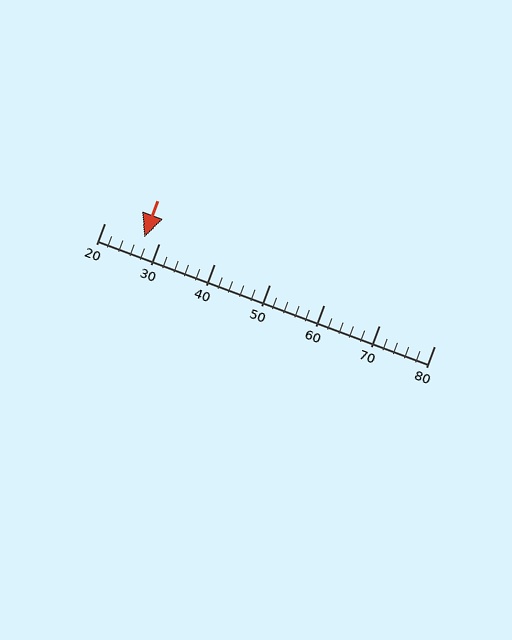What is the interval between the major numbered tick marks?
The major tick marks are spaced 10 units apart.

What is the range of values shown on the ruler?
The ruler shows values from 20 to 80.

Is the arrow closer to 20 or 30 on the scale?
The arrow is closer to 30.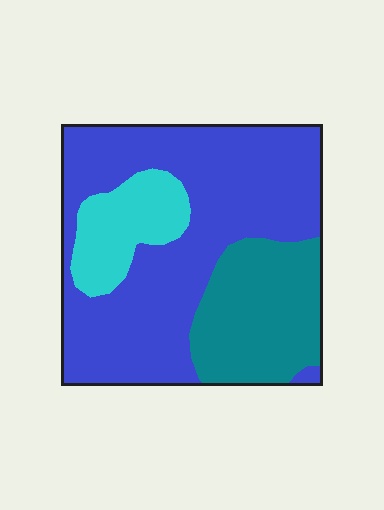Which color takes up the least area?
Cyan, at roughly 15%.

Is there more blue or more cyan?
Blue.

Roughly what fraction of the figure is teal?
Teal covers about 25% of the figure.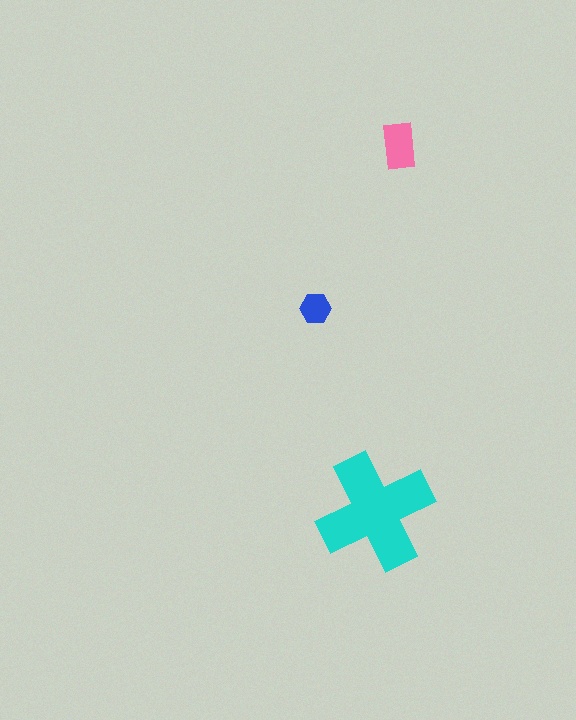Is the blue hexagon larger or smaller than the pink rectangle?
Smaller.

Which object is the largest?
The cyan cross.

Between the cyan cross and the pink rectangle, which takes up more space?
The cyan cross.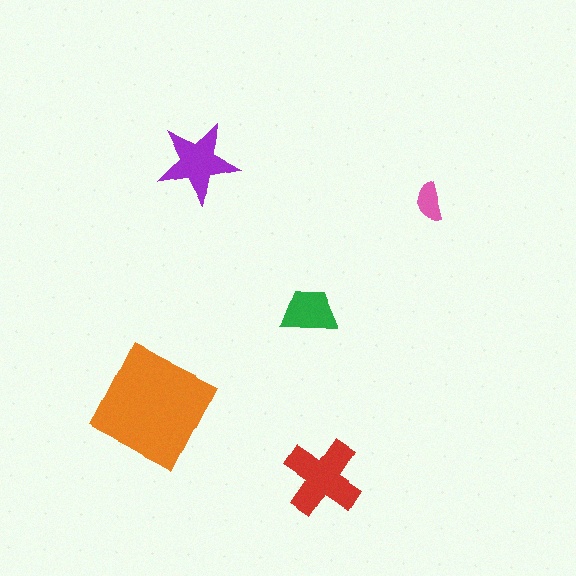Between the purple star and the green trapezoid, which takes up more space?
The purple star.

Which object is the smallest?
The pink semicircle.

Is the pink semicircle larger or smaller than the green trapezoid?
Smaller.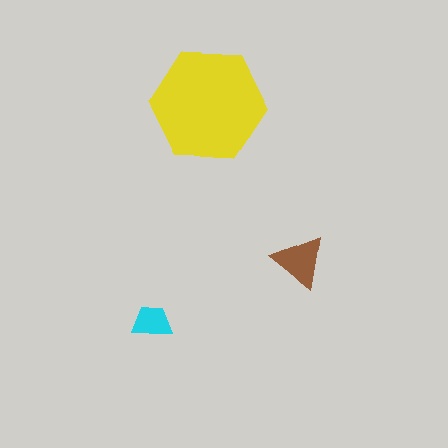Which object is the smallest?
The cyan trapezoid.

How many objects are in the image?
There are 3 objects in the image.